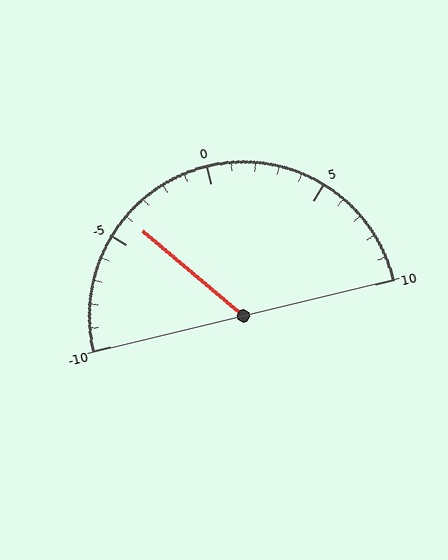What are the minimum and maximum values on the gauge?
The gauge ranges from -10 to 10.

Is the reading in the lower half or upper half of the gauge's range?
The reading is in the lower half of the range (-10 to 10).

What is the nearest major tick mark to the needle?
The nearest major tick mark is -5.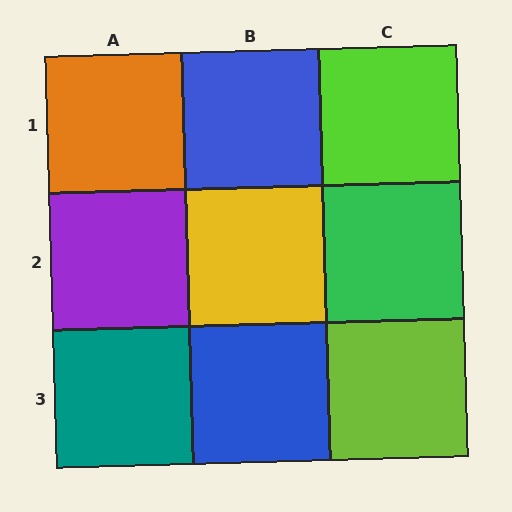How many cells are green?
1 cell is green.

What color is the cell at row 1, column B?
Blue.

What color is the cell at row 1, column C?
Lime.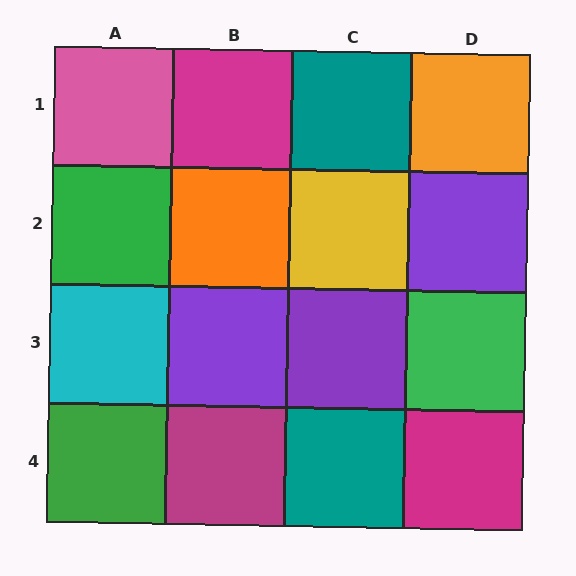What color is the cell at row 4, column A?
Green.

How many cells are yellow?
1 cell is yellow.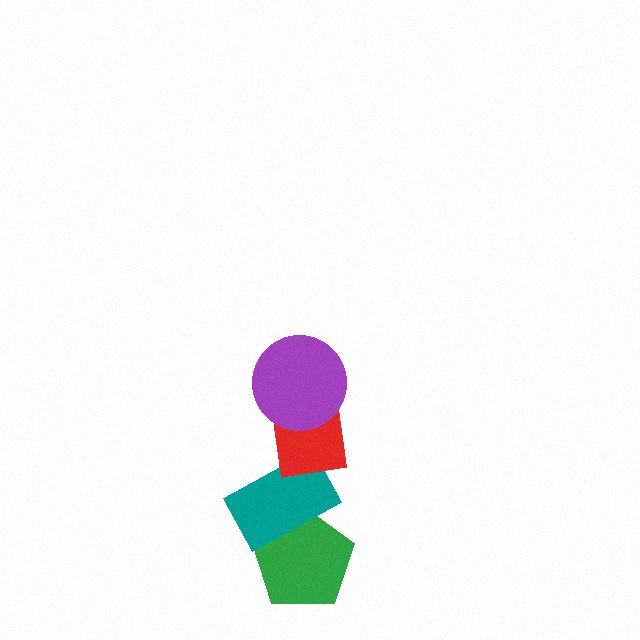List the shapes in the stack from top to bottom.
From top to bottom: the purple circle, the red square, the teal rectangle, the green pentagon.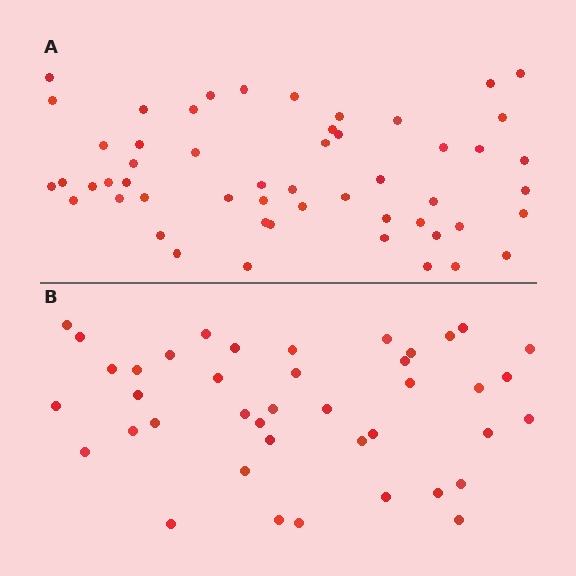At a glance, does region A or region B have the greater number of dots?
Region A (the top region) has more dots.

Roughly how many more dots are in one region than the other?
Region A has roughly 12 or so more dots than region B.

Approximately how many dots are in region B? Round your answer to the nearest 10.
About 40 dots. (The exact count is 41, which rounds to 40.)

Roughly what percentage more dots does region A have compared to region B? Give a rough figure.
About 30% more.